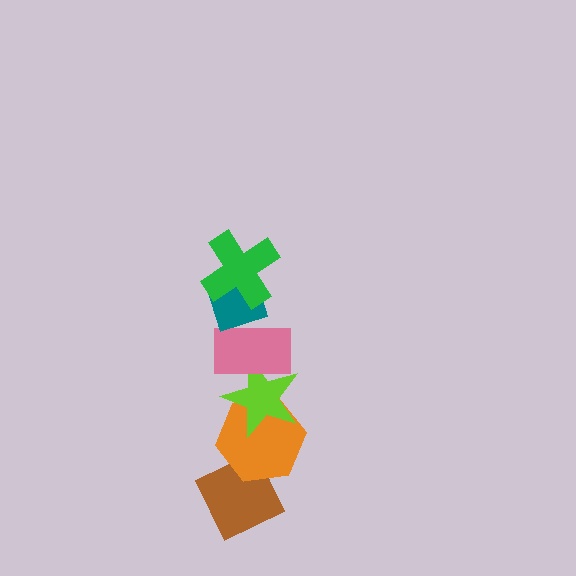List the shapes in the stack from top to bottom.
From top to bottom: the green cross, the teal diamond, the pink rectangle, the lime star, the orange hexagon, the brown diamond.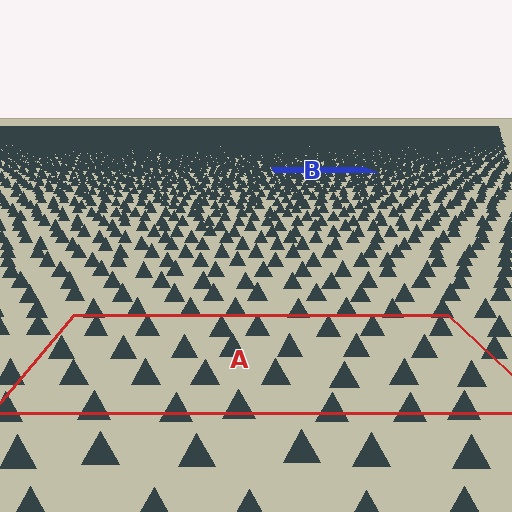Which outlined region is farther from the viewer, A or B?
Region B is farther from the viewer — the texture elements inside it appear smaller and more densely packed.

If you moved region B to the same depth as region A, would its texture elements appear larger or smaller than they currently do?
They would appear larger. At a closer depth, the same texture elements are projected at a bigger on-screen size.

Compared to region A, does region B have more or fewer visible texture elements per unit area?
Region B has more texture elements per unit area — they are packed more densely because it is farther away.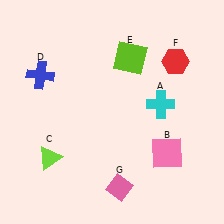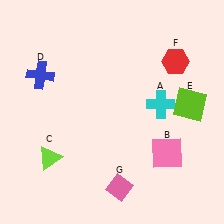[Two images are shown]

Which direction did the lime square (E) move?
The lime square (E) moved right.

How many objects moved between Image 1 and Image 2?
1 object moved between the two images.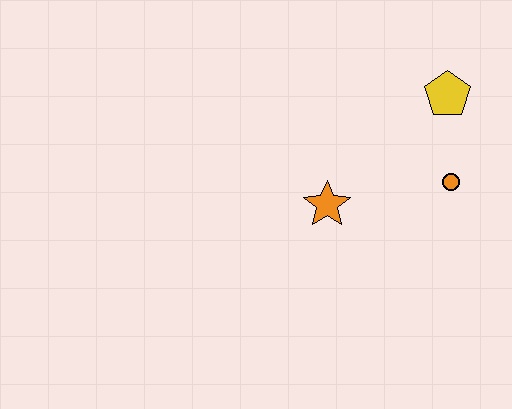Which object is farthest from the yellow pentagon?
The orange star is farthest from the yellow pentagon.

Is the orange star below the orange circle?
Yes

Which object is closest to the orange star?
The orange circle is closest to the orange star.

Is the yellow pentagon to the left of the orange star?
No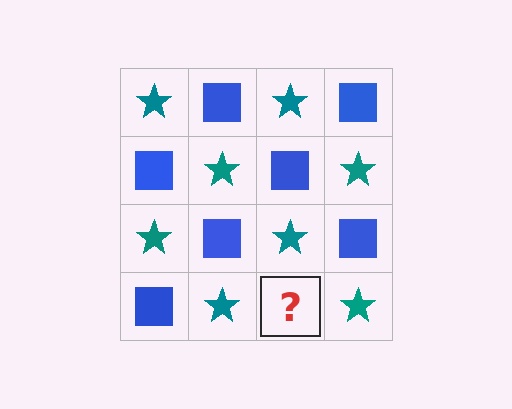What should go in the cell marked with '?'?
The missing cell should contain a blue square.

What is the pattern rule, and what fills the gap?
The rule is that it alternates teal star and blue square in a checkerboard pattern. The gap should be filled with a blue square.